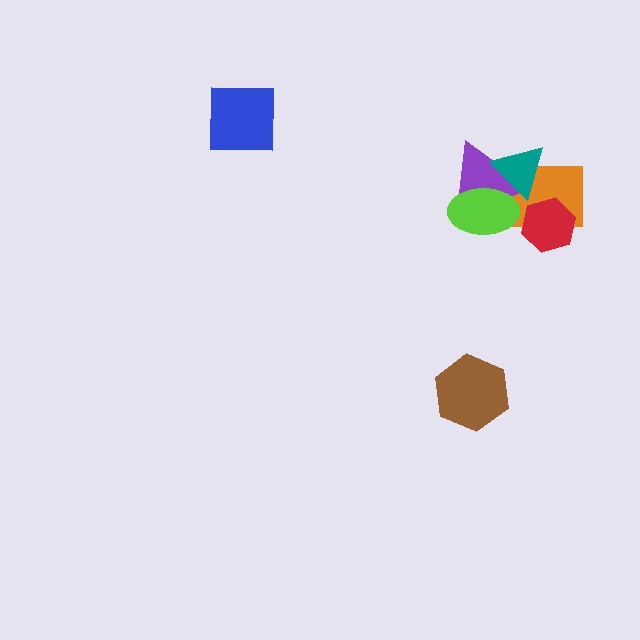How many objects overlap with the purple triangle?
3 objects overlap with the purple triangle.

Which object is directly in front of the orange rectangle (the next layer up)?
The red hexagon is directly in front of the orange rectangle.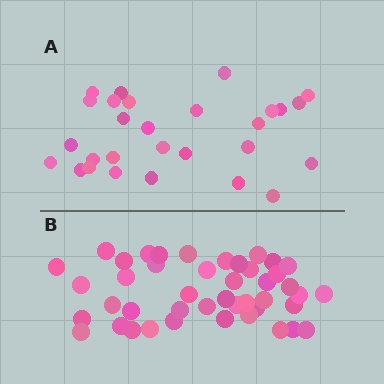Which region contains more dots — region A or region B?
Region B (the bottom region) has more dots.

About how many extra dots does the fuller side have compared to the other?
Region B has approximately 15 more dots than region A.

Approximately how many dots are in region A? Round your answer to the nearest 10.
About 30 dots. (The exact count is 28, which rounds to 30.)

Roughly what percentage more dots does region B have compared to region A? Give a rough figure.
About 55% more.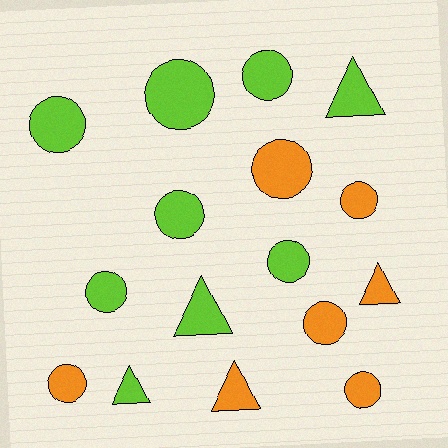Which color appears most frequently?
Lime, with 9 objects.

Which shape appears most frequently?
Circle, with 11 objects.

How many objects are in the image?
There are 16 objects.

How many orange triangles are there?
There are 2 orange triangles.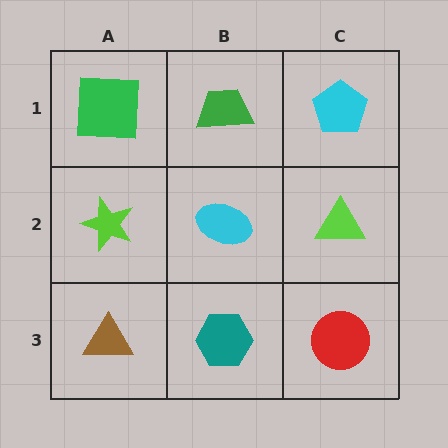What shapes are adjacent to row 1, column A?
A lime star (row 2, column A), a green trapezoid (row 1, column B).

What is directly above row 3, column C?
A lime triangle.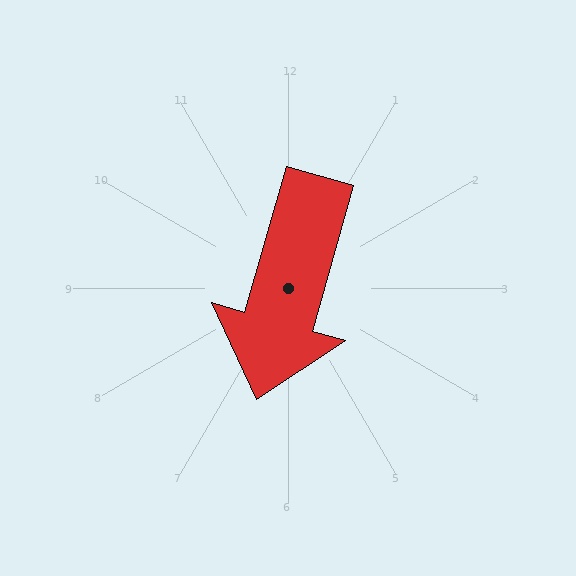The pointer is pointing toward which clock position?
Roughly 7 o'clock.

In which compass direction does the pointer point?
South.